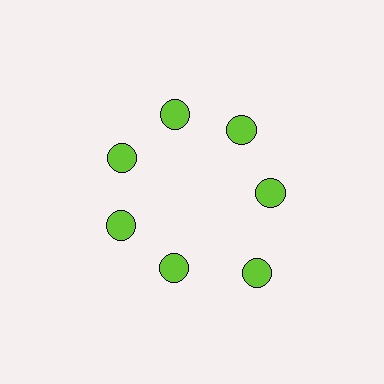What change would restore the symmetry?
The symmetry would be restored by moving it inward, back onto the ring so that all 7 circles sit at equal angles and equal distance from the center.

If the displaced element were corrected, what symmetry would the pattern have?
It would have 7-fold rotational symmetry — the pattern would map onto itself every 51 degrees.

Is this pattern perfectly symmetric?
No. The 7 lime circles are arranged in a ring, but one element near the 5 o'clock position is pushed outward from the center, breaking the 7-fold rotational symmetry.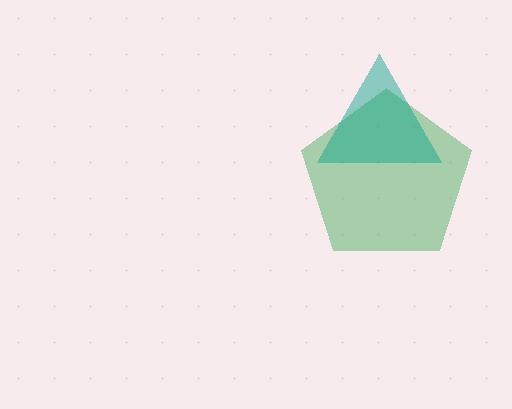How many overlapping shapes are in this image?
There are 2 overlapping shapes in the image.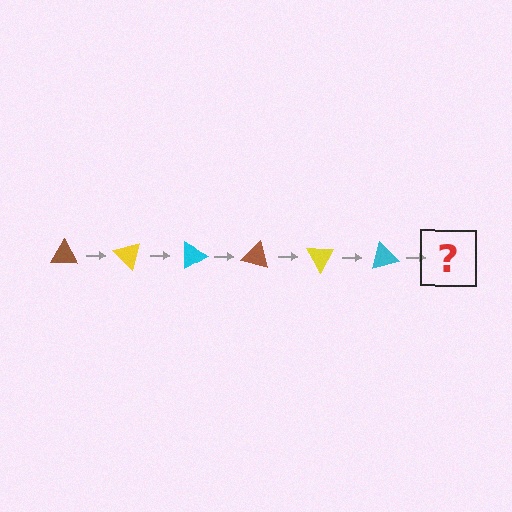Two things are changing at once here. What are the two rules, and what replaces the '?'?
The two rules are that it rotates 45 degrees each step and the color cycles through brown, yellow, and cyan. The '?' should be a brown triangle, rotated 270 degrees from the start.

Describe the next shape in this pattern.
It should be a brown triangle, rotated 270 degrees from the start.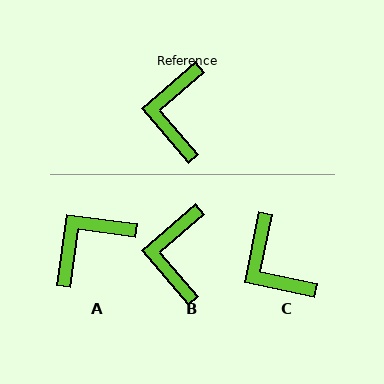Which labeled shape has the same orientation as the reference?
B.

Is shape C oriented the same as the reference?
No, it is off by about 37 degrees.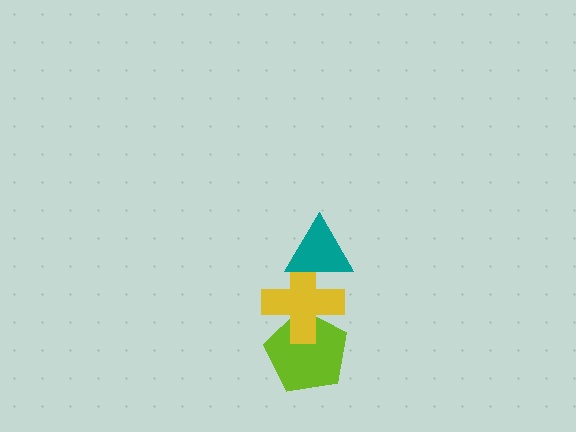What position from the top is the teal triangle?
The teal triangle is 1st from the top.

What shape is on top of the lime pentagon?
The yellow cross is on top of the lime pentagon.